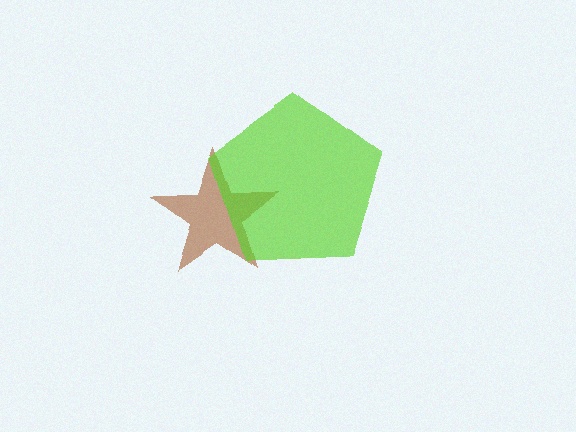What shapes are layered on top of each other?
The layered shapes are: a brown star, a lime pentagon.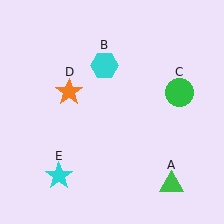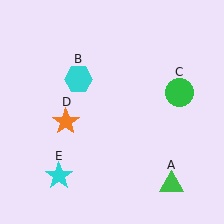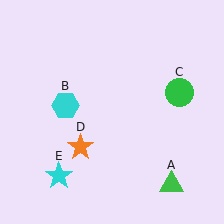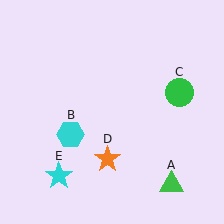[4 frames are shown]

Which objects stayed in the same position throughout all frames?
Green triangle (object A) and green circle (object C) and cyan star (object E) remained stationary.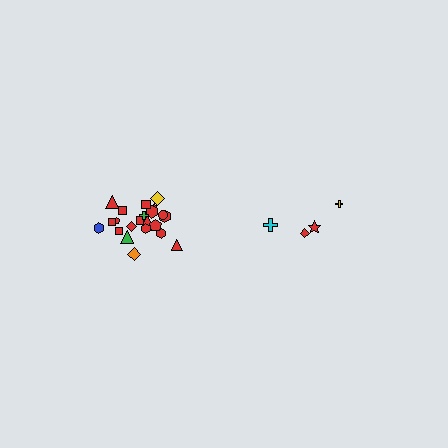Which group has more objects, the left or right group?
The left group.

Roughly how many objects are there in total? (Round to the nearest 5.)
Roughly 25 objects in total.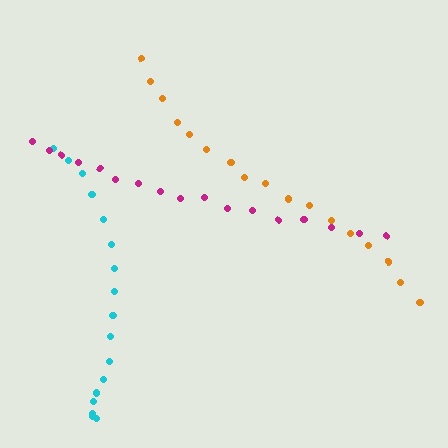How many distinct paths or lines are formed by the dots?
There are 3 distinct paths.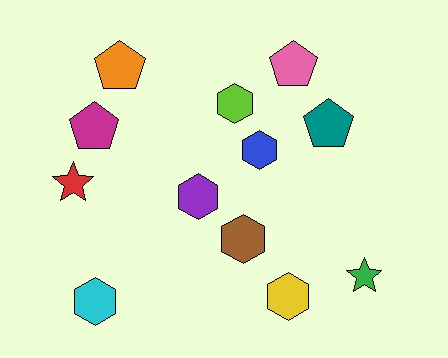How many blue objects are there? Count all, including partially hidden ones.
There is 1 blue object.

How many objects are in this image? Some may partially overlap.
There are 12 objects.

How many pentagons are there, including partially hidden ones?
There are 4 pentagons.